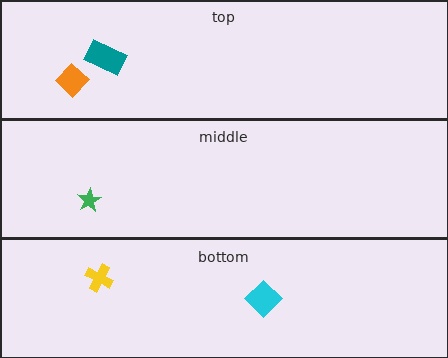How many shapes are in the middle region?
1.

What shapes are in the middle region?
The green star.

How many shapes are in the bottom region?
2.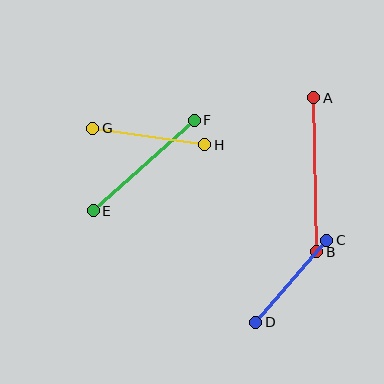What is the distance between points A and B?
The distance is approximately 154 pixels.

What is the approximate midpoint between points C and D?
The midpoint is at approximately (291, 281) pixels.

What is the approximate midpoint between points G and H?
The midpoint is at approximately (149, 137) pixels.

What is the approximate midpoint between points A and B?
The midpoint is at approximately (315, 175) pixels.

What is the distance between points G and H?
The distance is approximately 113 pixels.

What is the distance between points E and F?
The distance is approximately 136 pixels.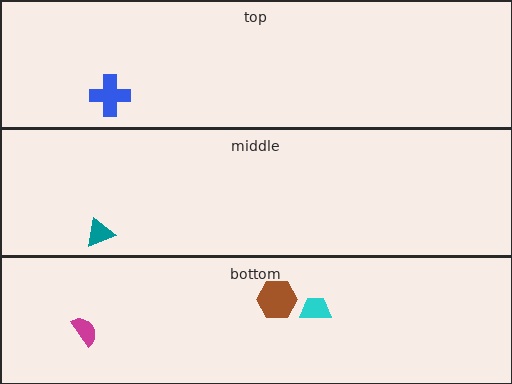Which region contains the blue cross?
The top region.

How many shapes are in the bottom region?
3.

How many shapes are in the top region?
1.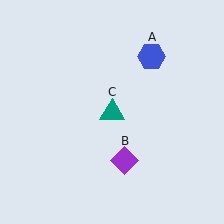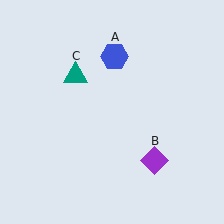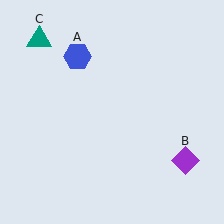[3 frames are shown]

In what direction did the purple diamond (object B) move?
The purple diamond (object B) moved right.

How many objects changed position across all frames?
3 objects changed position: blue hexagon (object A), purple diamond (object B), teal triangle (object C).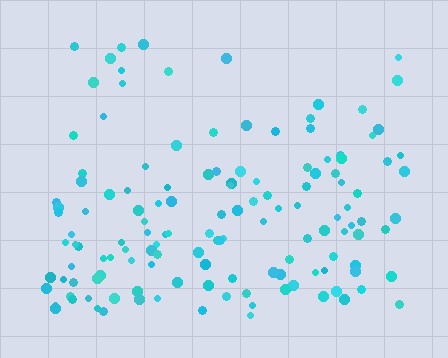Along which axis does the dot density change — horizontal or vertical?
Vertical.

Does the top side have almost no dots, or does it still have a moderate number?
Still a moderate number, just noticeably fewer than the bottom.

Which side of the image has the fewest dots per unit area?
The top.